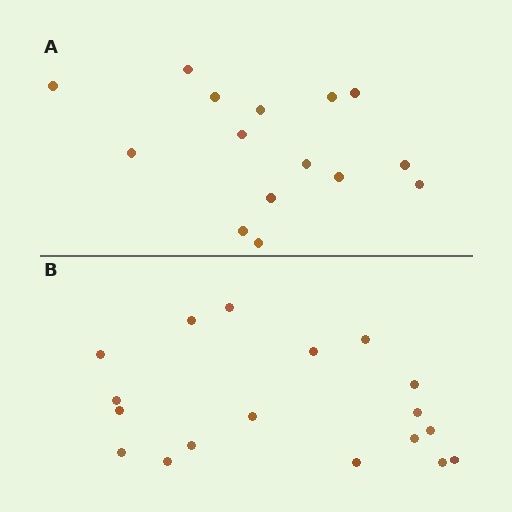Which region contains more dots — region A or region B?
Region B (the bottom region) has more dots.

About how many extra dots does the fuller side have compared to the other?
Region B has just a few more — roughly 2 or 3 more dots than region A.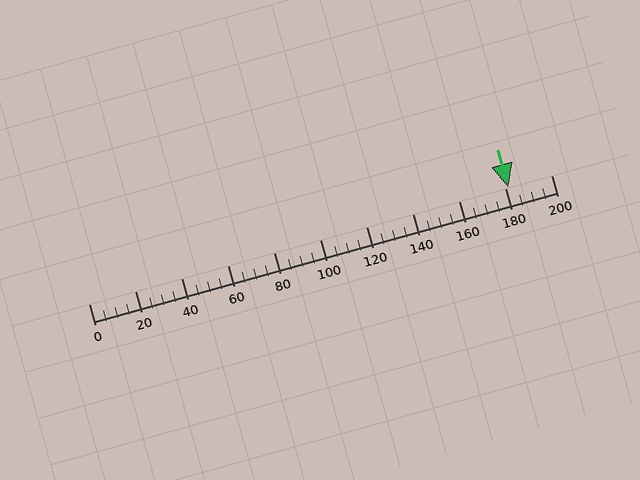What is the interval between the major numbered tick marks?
The major tick marks are spaced 20 units apart.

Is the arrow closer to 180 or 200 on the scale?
The arrow is closer to 180.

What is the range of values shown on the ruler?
The ruler shows values from 0 to 200.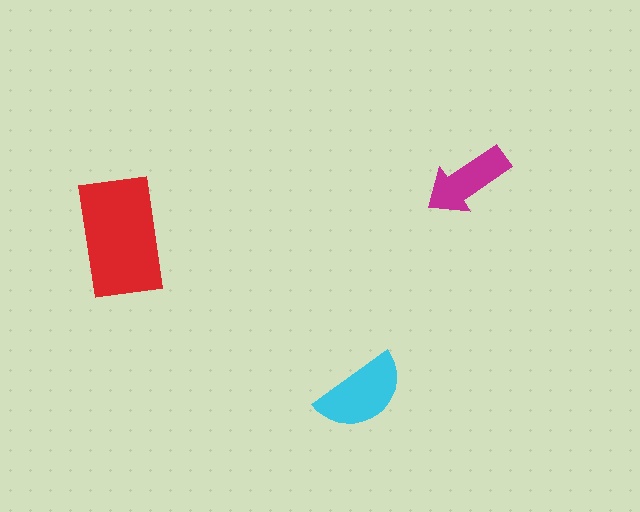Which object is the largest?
The red rectangle.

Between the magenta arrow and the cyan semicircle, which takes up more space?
The cyan semicircle.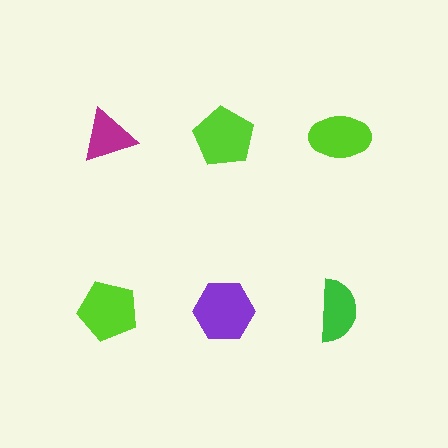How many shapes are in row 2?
3 shapes.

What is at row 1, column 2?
A lime pentagon.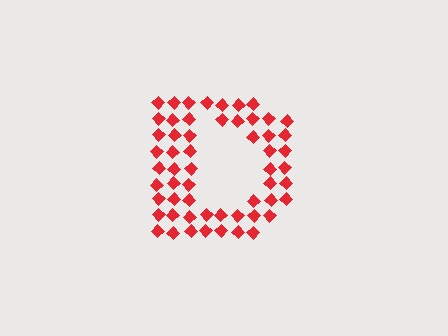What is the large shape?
The large shape is the letter D.